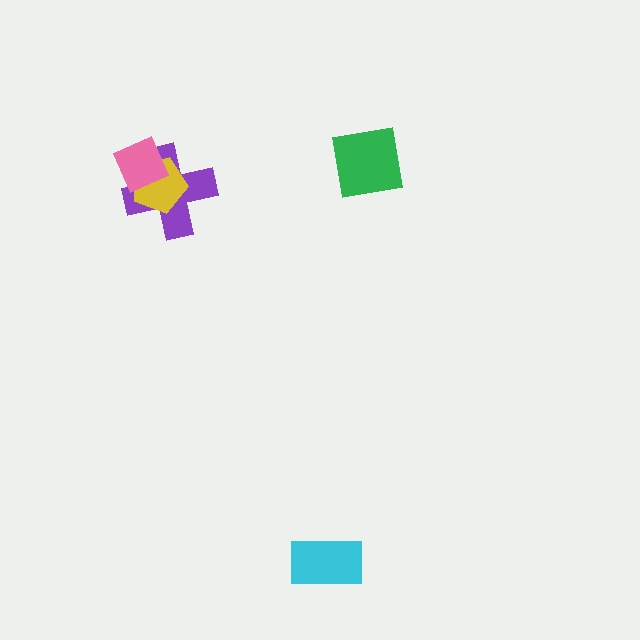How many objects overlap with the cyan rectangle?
0 objects overlap with the cyan rectangle.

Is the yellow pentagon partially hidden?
Yes, it is partially covered by another shape.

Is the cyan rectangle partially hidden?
No, no other shape covers it.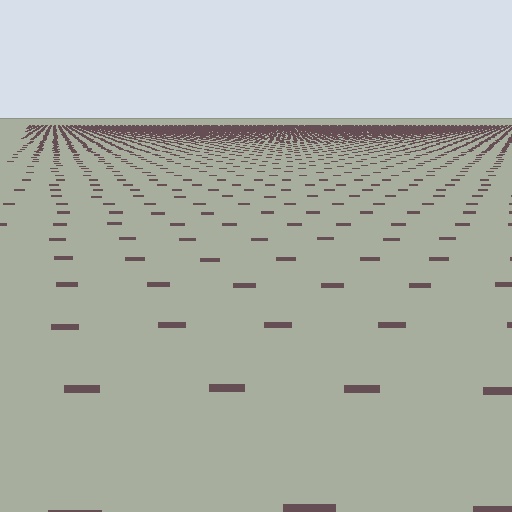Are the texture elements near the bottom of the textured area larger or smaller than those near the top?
Larger. Near the bottom, elements are closer to the viewer and appear at a bigger on-screen size.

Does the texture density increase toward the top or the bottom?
Density increases toward the top.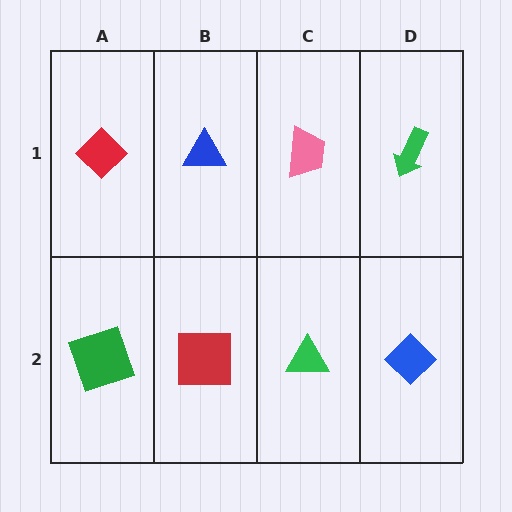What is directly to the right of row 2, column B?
A green triangle.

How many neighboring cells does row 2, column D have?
2.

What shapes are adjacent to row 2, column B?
A blue triangle (row 1, column B), a green square (row 2, column A), a green triangle (row 2, column C).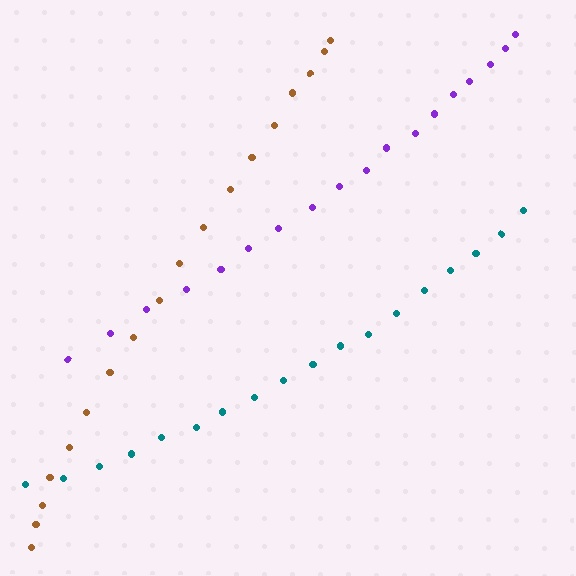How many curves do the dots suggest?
There are 3 distinct paths.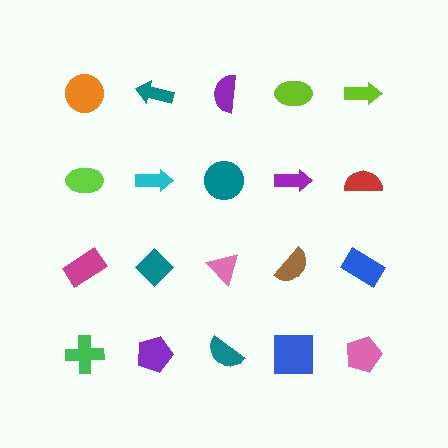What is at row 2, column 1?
A lime ellipse.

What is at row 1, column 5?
A lime arrow.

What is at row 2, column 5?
A red semicircle.